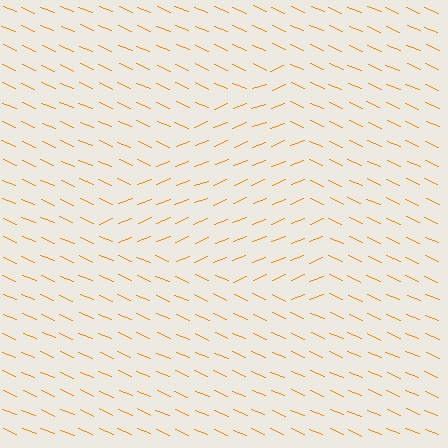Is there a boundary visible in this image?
Yes, there is a texture boundary formed by a change in line orientation.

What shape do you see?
I see a triangle.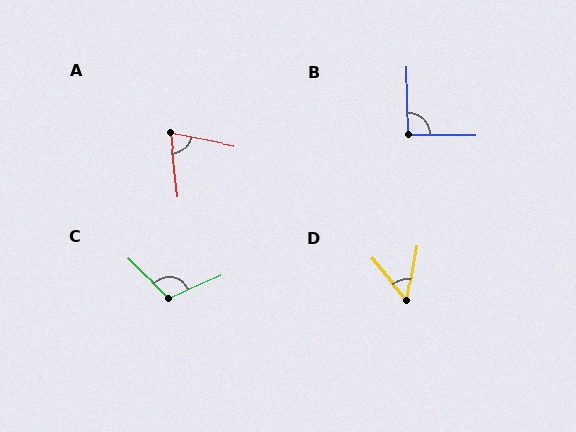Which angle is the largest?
C, at approximately 111 degrees.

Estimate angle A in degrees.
Approximately 72 degrees.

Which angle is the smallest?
D, at approximately 50 degrees.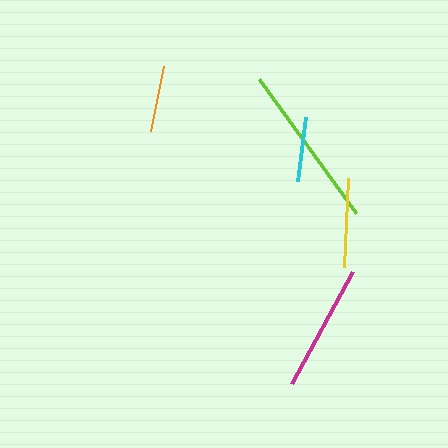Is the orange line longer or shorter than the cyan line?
The orange line is longer than the cyan line.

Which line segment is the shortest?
The cyan line is the shortest at approximately 65 pixels.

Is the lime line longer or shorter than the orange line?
The lime line is longer than the orange line.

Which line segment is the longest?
The lime line is the longest at approximately 166 pixels.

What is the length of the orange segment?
The orange segment is approximately 67 pixels long.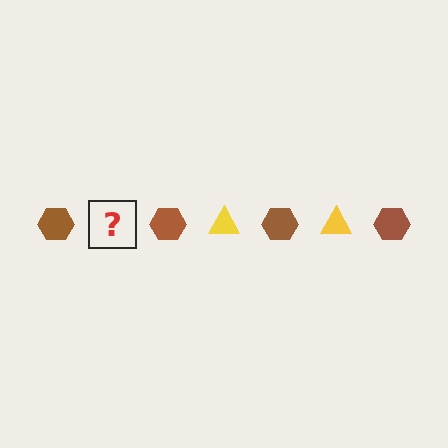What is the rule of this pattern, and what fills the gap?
The rule is that the pattern alternates between brown hexagon and yellow triangle. The gap should be filled with a yellow triangle.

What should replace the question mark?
The question mark should be replaced with a yellow triangle.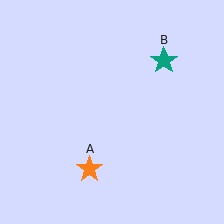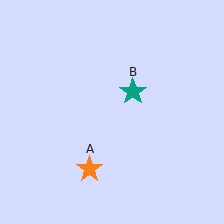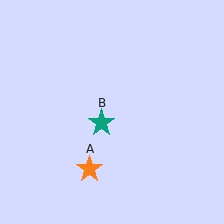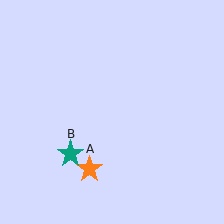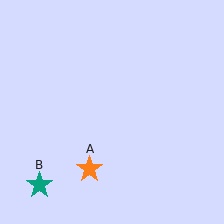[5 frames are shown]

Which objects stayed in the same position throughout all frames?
Orange star (object A) remained stationary.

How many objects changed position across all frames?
1 object changed position: teal star (object B).